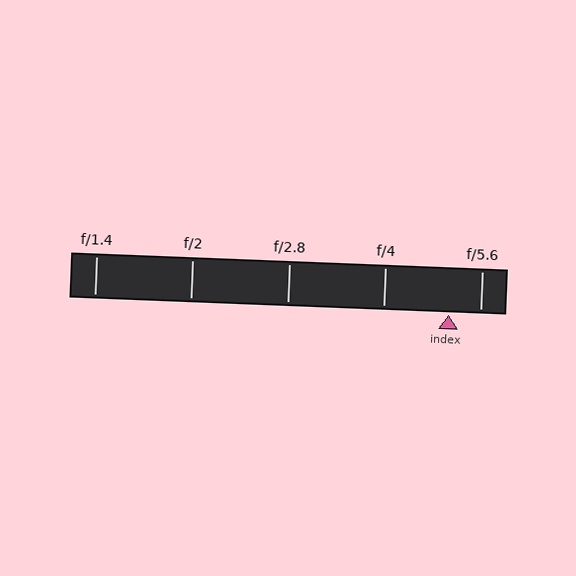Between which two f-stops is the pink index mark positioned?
The index mark is between f/4 and f/5.6.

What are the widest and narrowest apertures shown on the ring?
The widest aperture shown is f/1.4 and the narrowest is f/5.6.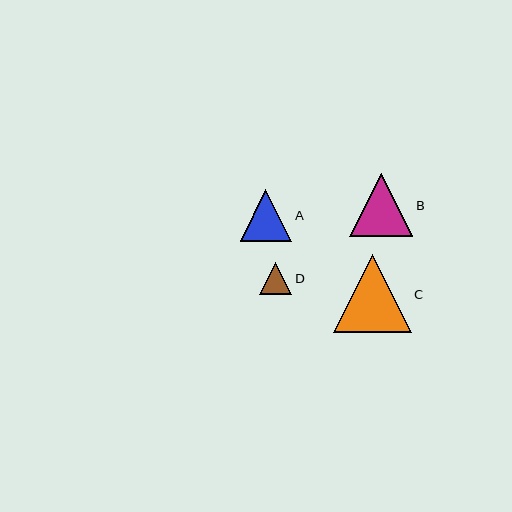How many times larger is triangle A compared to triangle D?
Triangle A is approximately 1.6 times the size of triangle D.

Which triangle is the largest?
Triangle C is the largest with a size of approximately 78 pixels.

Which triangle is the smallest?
Triangle D is the smallest with a size of approximately 32 pixels.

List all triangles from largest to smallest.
From largest to smallest: C, B, A, D.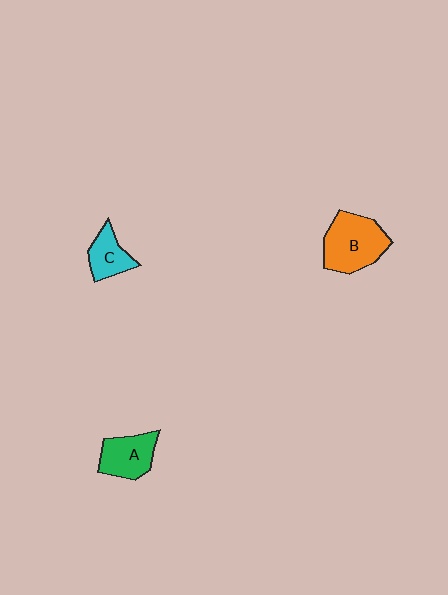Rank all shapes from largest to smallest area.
From largest to smallest: B (orange), A (green), C (cyan).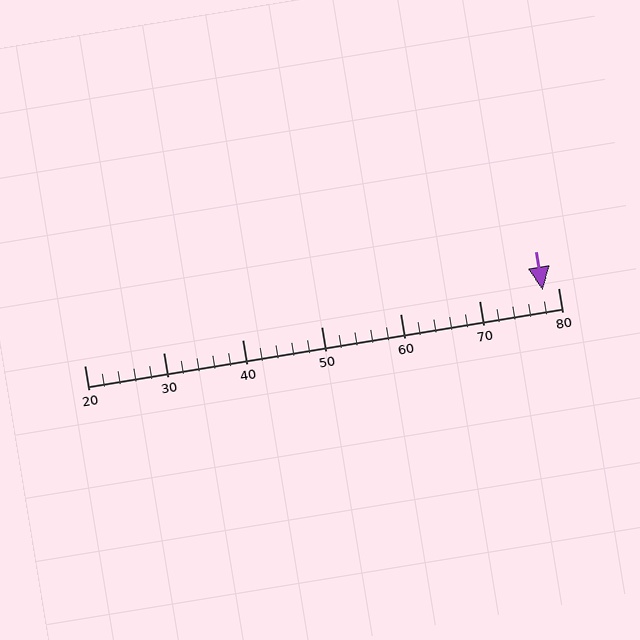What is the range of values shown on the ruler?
The ruler shows values from 20 to 80.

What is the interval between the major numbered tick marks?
The major tick marks are spaced 10 units apart.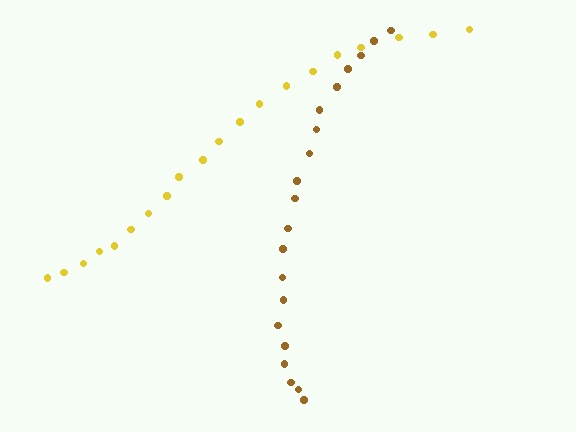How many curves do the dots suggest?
There are 2 distinct paths.